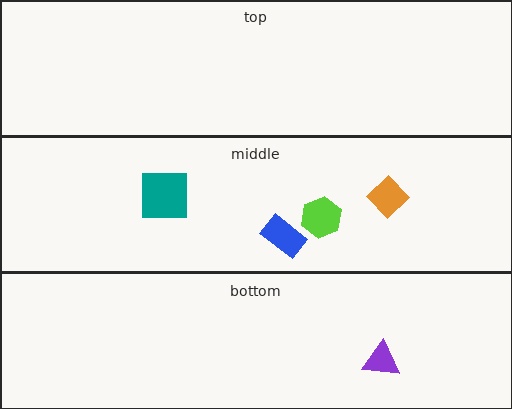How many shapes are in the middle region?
4.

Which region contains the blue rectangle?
The middle region.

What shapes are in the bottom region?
The purple triangle.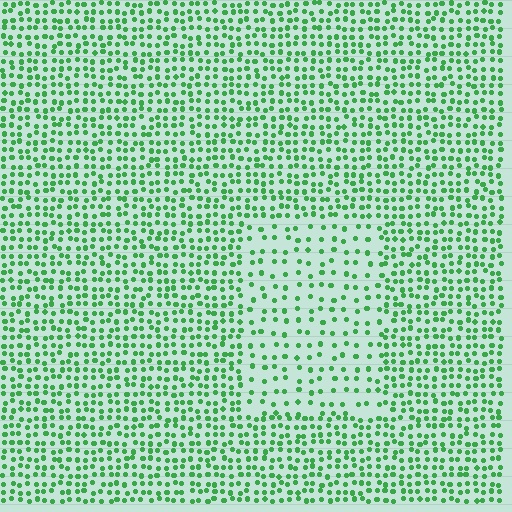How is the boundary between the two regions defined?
The boundary is defined by a change in element density (approximately 2.1x ratio). All elements are the same color, size, and shape.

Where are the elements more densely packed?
The elements are more densely packed outside the rectangle boundary.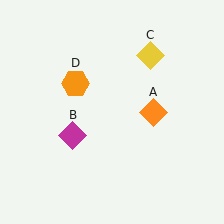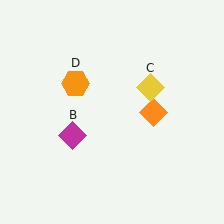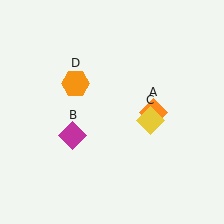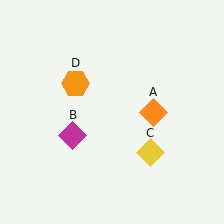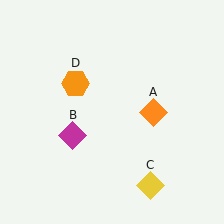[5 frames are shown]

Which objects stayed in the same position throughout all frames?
Orange diamond (object A) and magenta diamond (object B) and orange hexagon (object D) remained stationary.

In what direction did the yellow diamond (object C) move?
The yellow diamond (object C) moved down.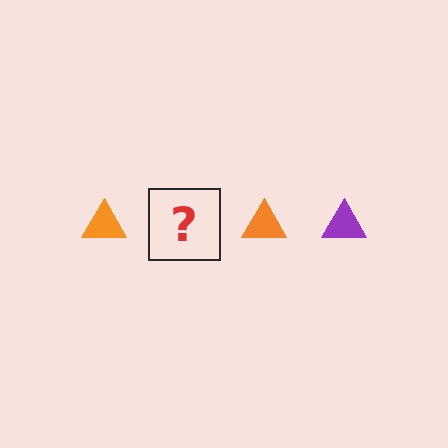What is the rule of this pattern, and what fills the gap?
The rule is that the pattern cycles through orange, purple triangles. The gap should be filled with a purple triangle.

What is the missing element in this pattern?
The missing element is a purple triangle.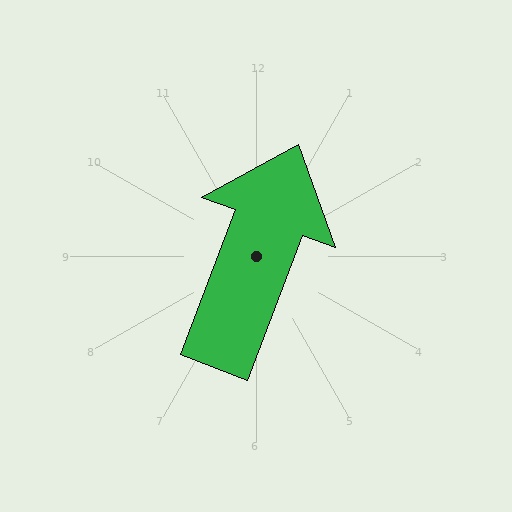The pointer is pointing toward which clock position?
Roughly 1 o'clock.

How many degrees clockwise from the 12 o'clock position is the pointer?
Approximately 21 degrees.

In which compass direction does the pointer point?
North.